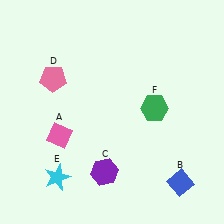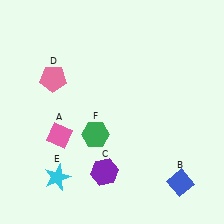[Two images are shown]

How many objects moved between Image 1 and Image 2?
1 object moved between the two images.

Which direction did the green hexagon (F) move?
The green hexagon (F) moved left.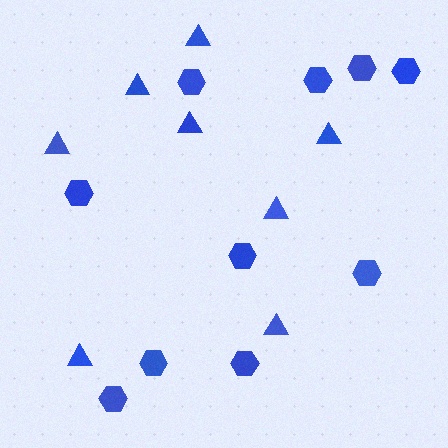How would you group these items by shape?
There are 2 groups: one group of triangles (8) and one group of hexagons (10).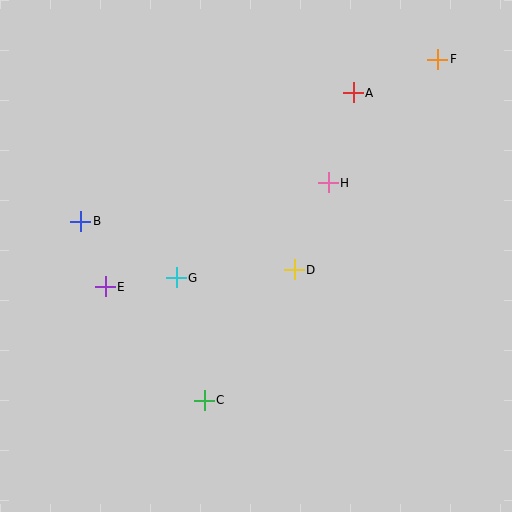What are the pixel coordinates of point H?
Point H is at (328, 183).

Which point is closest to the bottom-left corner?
Point C is closest to the bottom-left corner.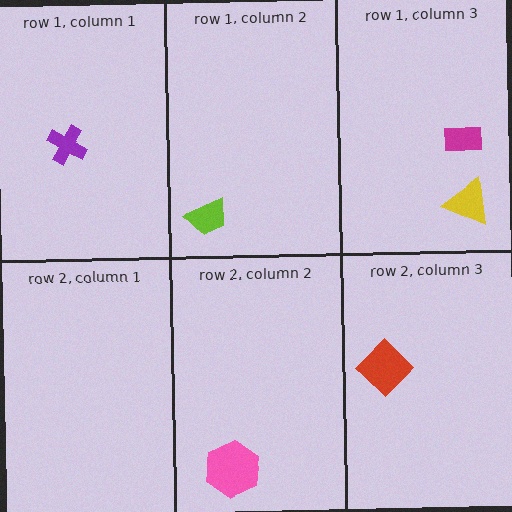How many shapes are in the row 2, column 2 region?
1.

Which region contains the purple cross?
The row 1, column 1 region.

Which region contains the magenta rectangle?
The row 1, column 3 region.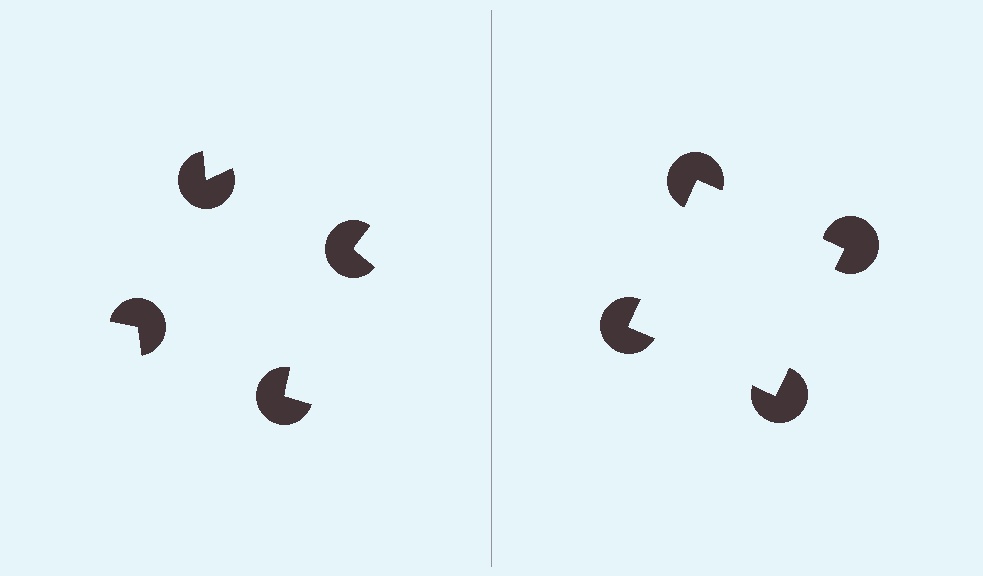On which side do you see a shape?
An illusory square appears on the right side. On the left side the wedge cuts are rotated, so no coherent shape forms.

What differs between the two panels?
The pac-man discs are positioned identically on both sides; only the wedge orientations differ. On the right they align to a square; on the left they are misaligned.